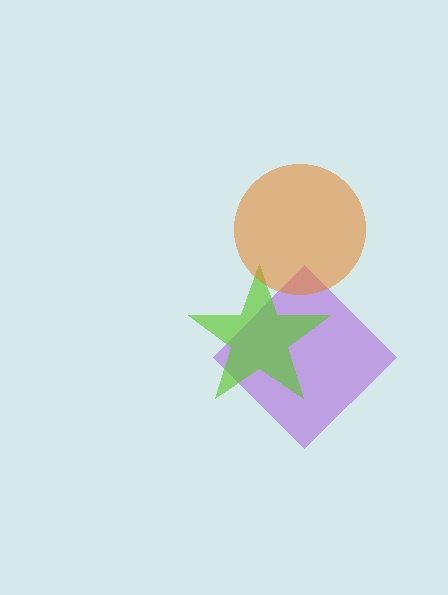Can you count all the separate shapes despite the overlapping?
Yes, there are 3 separate shapes.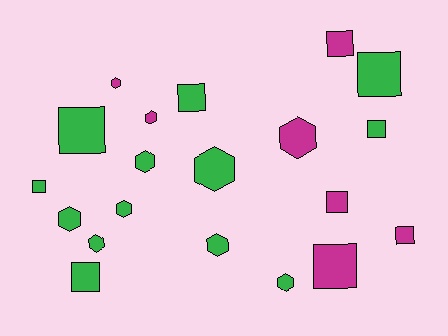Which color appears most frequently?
Green, with 13 objects.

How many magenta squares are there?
There are 4 magenta squares.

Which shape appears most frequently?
Square, with 10 objects.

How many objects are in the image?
There are 20 objects.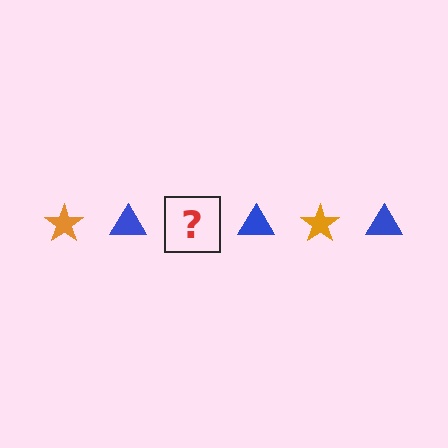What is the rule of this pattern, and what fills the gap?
The rule is that the pattern alternates between orange star and blue triangle. The gap should be filled with an orange star.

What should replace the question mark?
The question mark should be replaced with an orange star.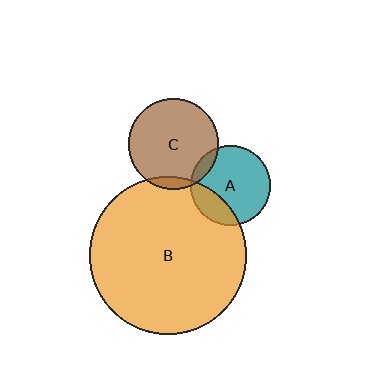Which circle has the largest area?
Circle B (orange).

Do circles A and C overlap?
Yes.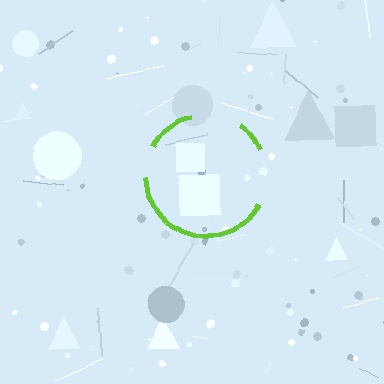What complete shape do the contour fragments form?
The contour fragments form a circle.